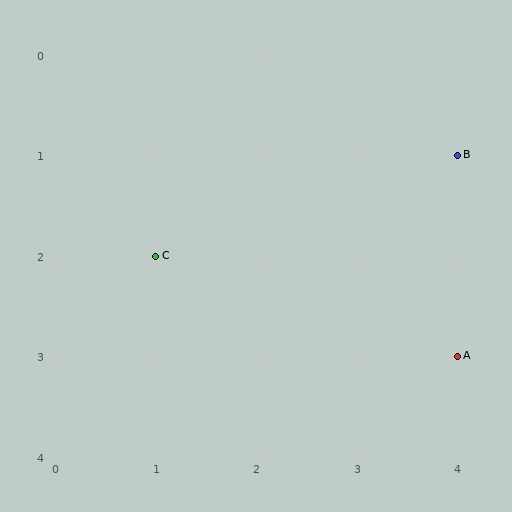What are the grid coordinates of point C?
Point C is at grid coordinates (1, 2).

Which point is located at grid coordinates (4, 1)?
Point B is at (4, 1).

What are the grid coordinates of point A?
Point A is at grid coordinates (4, 3).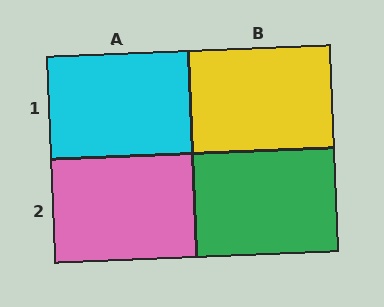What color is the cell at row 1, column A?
Cyan.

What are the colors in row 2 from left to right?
Pink, green.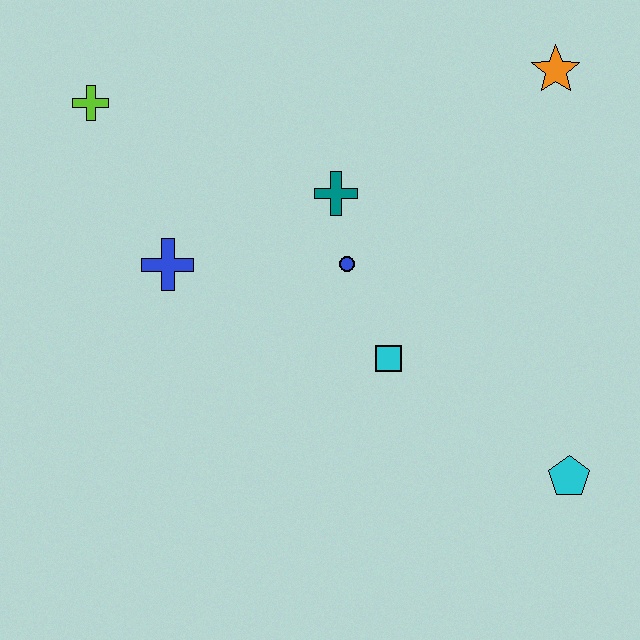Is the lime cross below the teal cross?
No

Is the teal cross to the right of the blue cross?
Yes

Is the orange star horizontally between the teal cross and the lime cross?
No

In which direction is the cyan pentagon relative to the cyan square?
The cyan pentagon is to the right of the cyan square.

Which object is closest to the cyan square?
The blue circle is closest to the cyan square.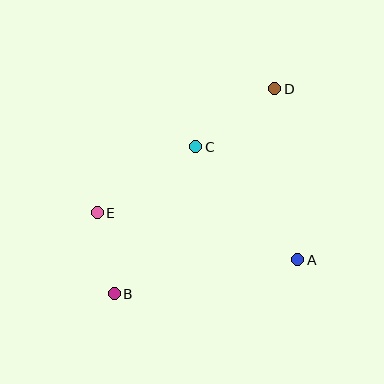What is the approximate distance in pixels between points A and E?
The distance between A and E is approximately 206 pixels.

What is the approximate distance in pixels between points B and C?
The distance between B and C is approximately 168 pixels.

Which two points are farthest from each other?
Points B and D are farthest from each other.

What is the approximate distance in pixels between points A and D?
The distance between A and D is approximately 173 pixels.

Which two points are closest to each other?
Points B and E are closest to each other.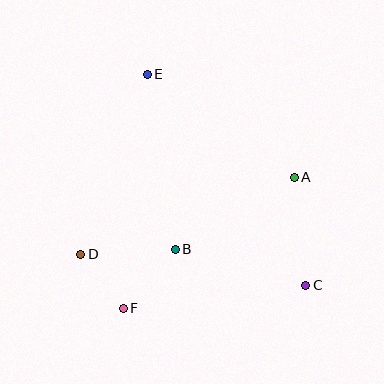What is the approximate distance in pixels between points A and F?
The distance between A and F is approximately 216 pixels.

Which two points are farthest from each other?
Points C and E are farthest from each other.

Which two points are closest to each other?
Points D and F are closest to each other.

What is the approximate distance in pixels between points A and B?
The distance between A and B is approximately 139 pixels.